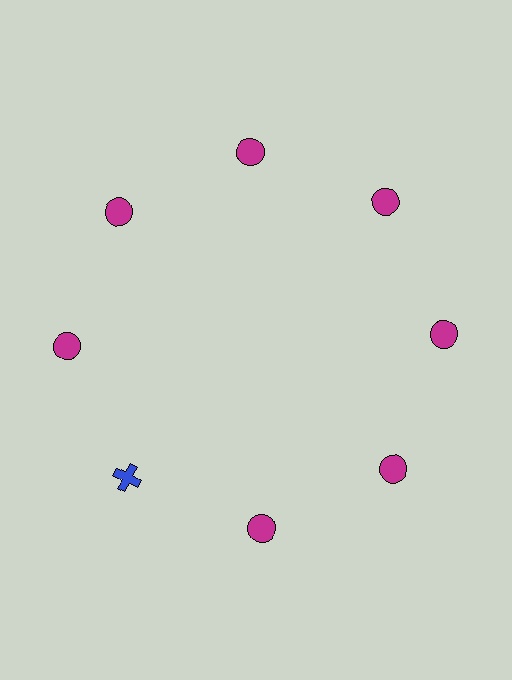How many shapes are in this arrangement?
There are 8 shapes arranged in a ring pattern.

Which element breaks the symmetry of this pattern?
The blue cross at roughly the 8 o'clock position breaks the symmetry. All other shapes are magenta circles.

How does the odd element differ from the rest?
It differs in both color (blue instead of magenta) and shape (cross instead of circle).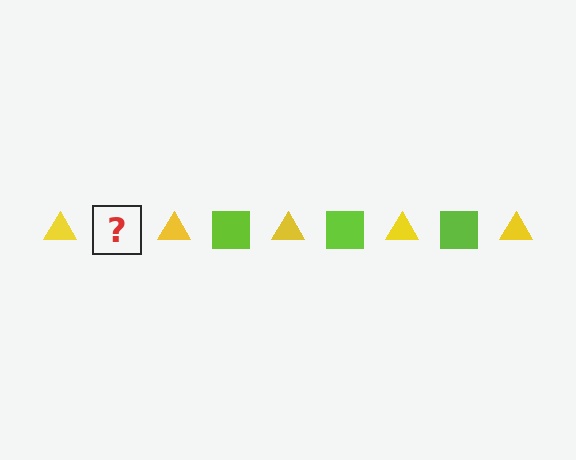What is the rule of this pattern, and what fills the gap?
The rule is that the pattern alternates between yellow triangle and lime square. The gap should be filled with a lime square.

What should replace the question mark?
The question mark should be replaced with a lime square.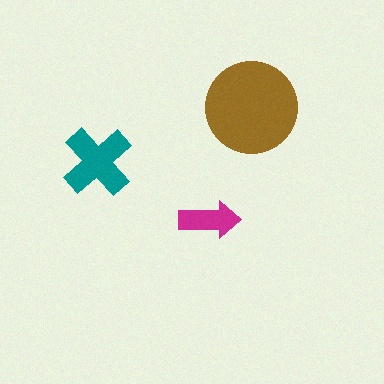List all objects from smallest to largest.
The magenta arrow, the teal cross, the brown circle.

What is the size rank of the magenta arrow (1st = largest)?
3rd.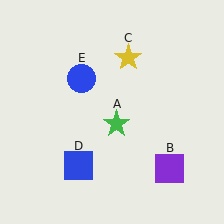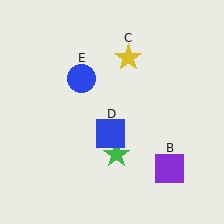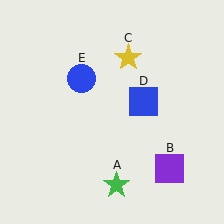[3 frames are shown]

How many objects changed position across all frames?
2 objects changed position: green star (object A), blue square (object D).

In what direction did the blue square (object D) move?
The blue square (object D) moved up and to the right.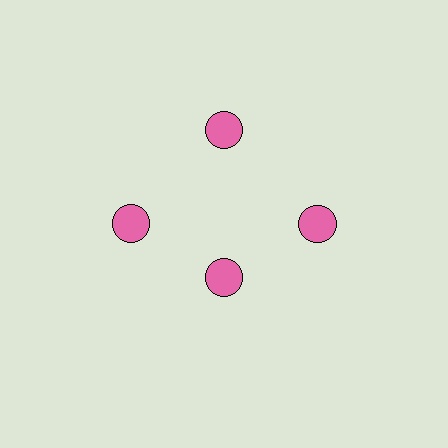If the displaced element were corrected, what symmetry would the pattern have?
It would have 4-fold rotational symmetry — the pattern would map onto itself every 90 degrees.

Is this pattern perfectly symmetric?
No. The 4 pink circles are arranged in a ring, but one element near the 6 o'clock position is pulled inward toward the center, breaking the 4-fold rotational symmetry.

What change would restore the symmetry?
The symmetry would be restored by moving it outward, back onto the ring so that all 4 circles sit at equal angles and equal distance from the center.